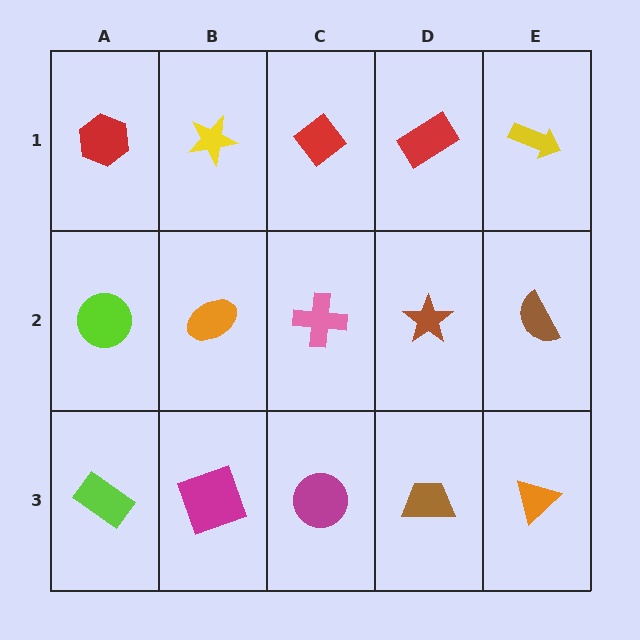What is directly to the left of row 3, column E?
A brown trapezoid.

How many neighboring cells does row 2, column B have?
4.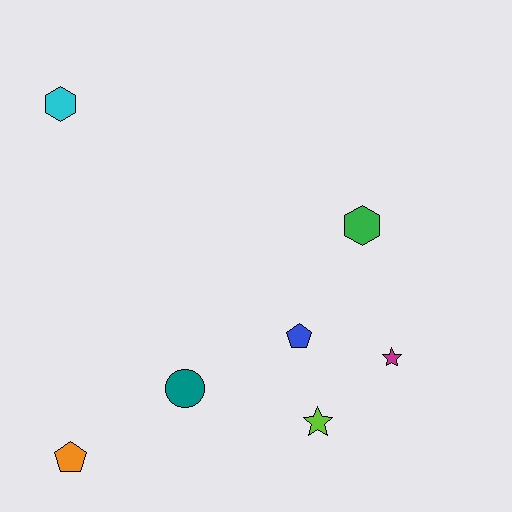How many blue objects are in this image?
There is 1 blue object.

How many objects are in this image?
There are 7 objects.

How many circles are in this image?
There is 1 circle.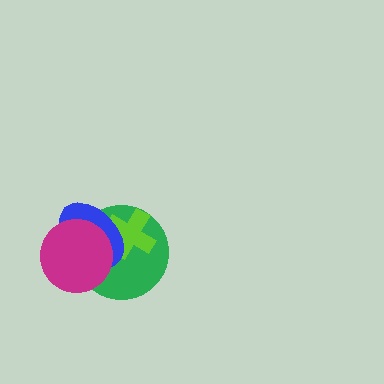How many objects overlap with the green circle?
3 objects overlap with the green circle.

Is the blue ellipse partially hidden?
Yes, it is partially covered by another shape.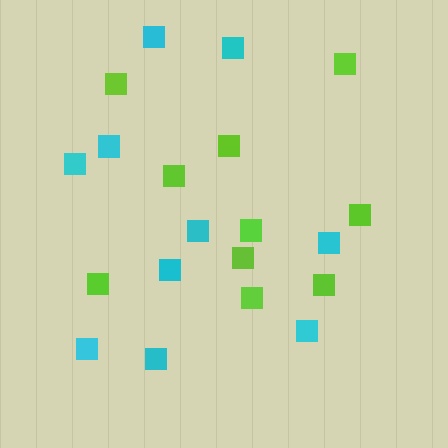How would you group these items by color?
There are 2 groups: one group of lime squares (10) and one group of cyan squares (10).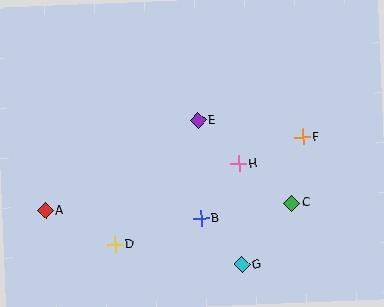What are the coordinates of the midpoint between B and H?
The midpoint between B and H is at (220, 191).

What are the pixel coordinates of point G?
Point G is at (242, 265).